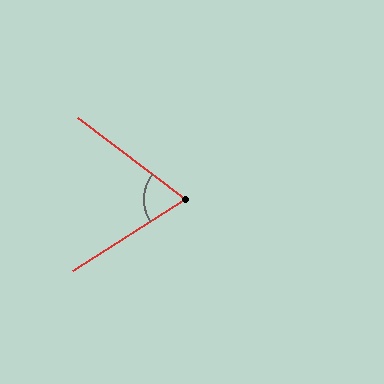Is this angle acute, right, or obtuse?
It is acute.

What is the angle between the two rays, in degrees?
Approximately 70 degrees.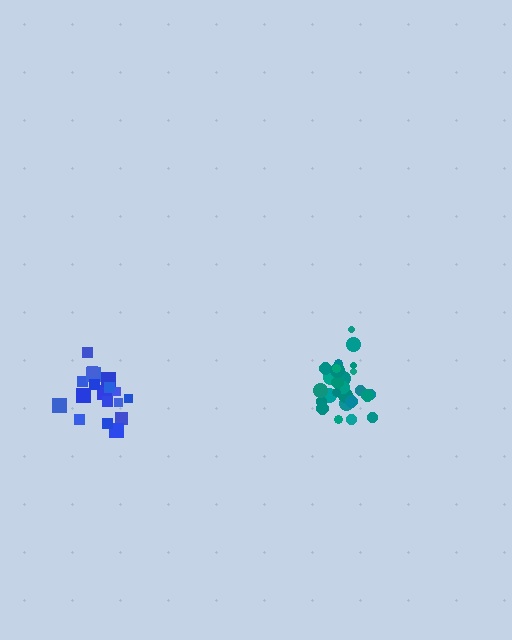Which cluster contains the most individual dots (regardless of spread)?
Teal (28).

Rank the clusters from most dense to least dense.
teal, blue.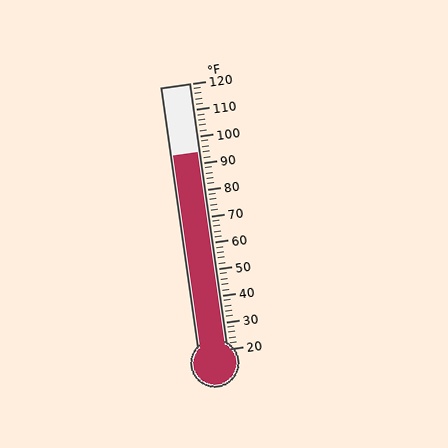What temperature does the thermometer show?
The thermometer shows approximately 94°F.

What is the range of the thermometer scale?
The thermometer scale ranges from 20°F to 120°F.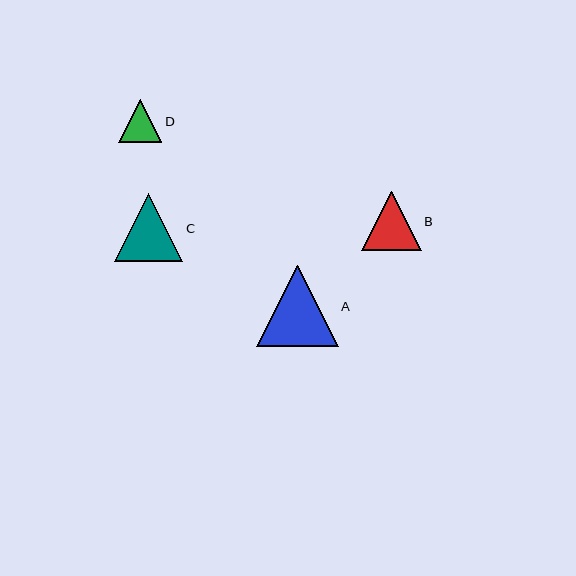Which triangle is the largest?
Triangle A is the largest with a size of approximately 81 pixels.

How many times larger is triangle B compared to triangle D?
Triangle B is approximately 1.4 times the size of triangle D.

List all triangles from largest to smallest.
From largest to smallest: A, C, B, D.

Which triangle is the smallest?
Triangle D is the smallest with a size of approximately 43 pixels.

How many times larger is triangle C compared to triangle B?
Triangle C is approximately 1.1 times the size of triangle B.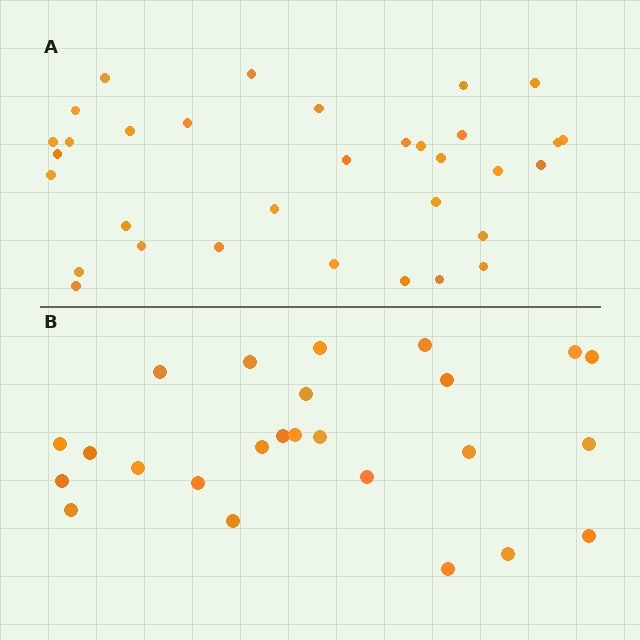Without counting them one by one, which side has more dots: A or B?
Region A (the top region) has more dots.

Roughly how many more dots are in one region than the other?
Region A has roughly 8 or so more dots than region B.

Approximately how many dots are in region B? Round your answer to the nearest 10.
About 20 dots. (The exact count is 25, which rounds to 20.)